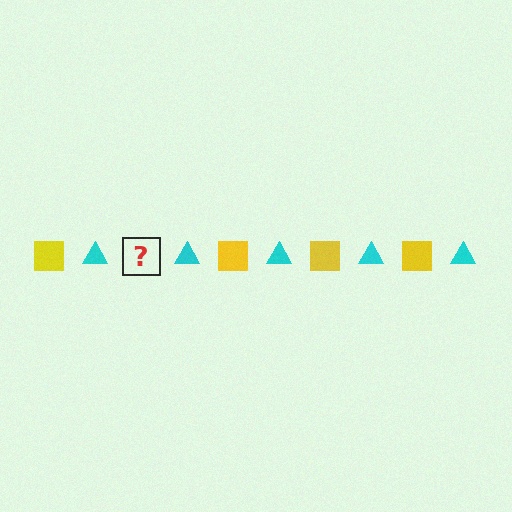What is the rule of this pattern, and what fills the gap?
The rule is that the pattern alternates between yellow square and cyan triangle. The gap should be filled with a yellow square.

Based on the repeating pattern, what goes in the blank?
The blank should be a yellow square.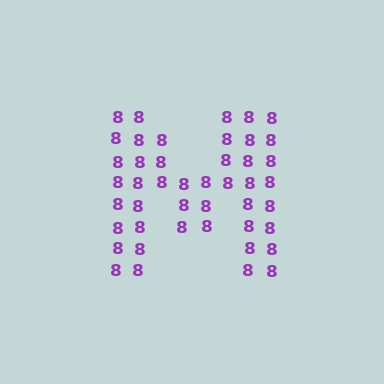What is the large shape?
The large shape is the letter M.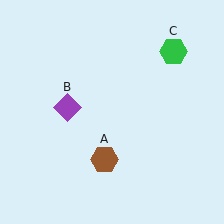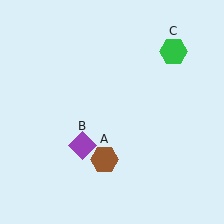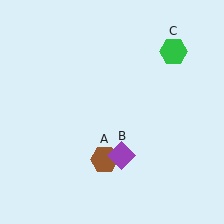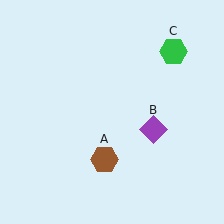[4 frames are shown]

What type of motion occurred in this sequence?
The purple diamond (object B) rotated counterclockwise around the center of the scene.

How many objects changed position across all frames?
1 object changed position: purple diamond (object B).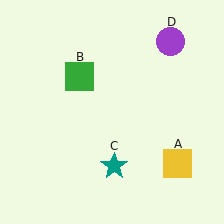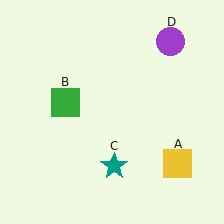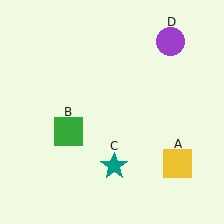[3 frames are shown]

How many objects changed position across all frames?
1 object changed position: green square (object B).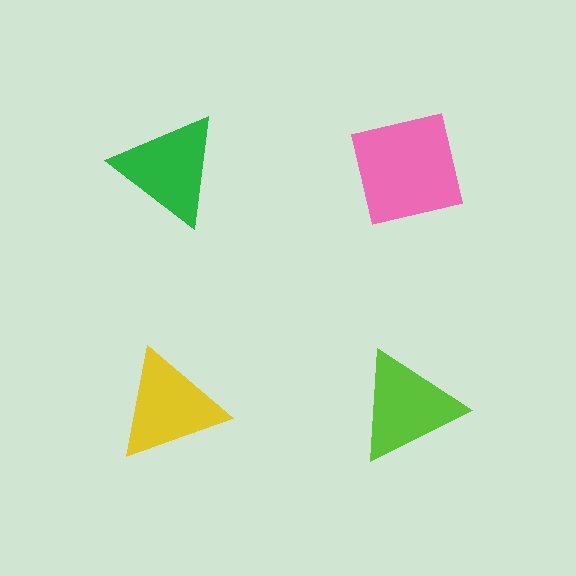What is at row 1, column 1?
A green triangle.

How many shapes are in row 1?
2 shapes.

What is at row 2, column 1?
A yellow triangle.